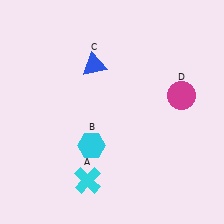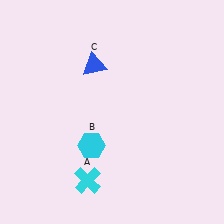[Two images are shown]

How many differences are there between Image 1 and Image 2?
There is 1 difference between the two images.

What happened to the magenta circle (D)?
The magenta circle (D) was removed in Image 2. It was in the top-right area of Image 1.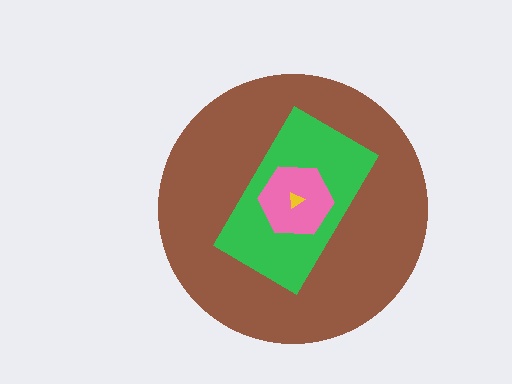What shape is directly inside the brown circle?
The green rectangle.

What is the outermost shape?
The brown circle.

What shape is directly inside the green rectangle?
The pink hexagon.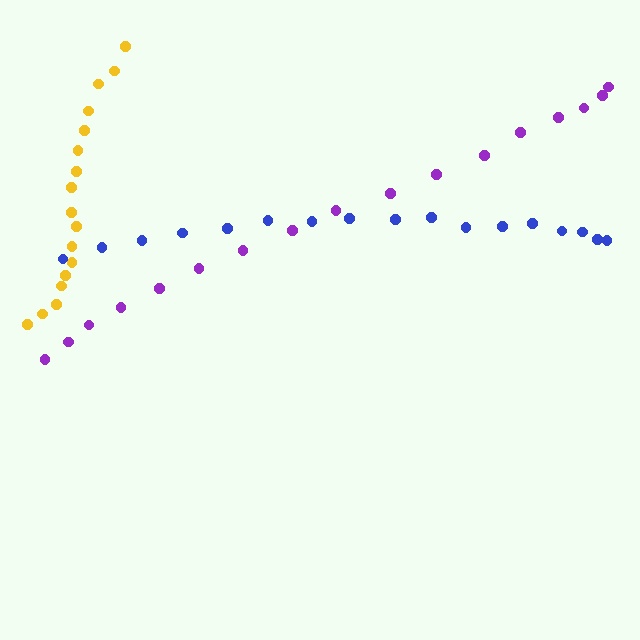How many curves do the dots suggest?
There are 3 distinct paths.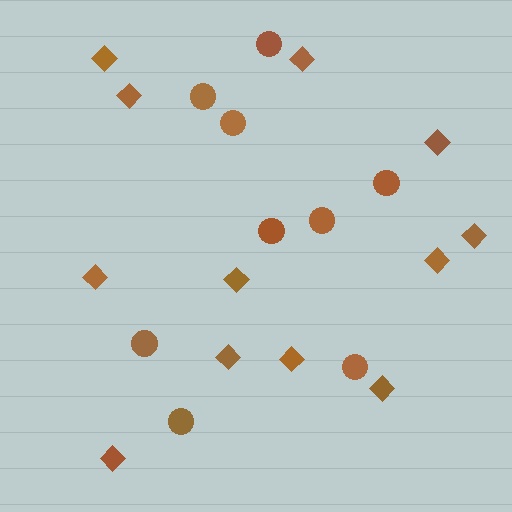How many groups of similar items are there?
There are 2 groups: one group of diamonds (12) and one group of circles (9).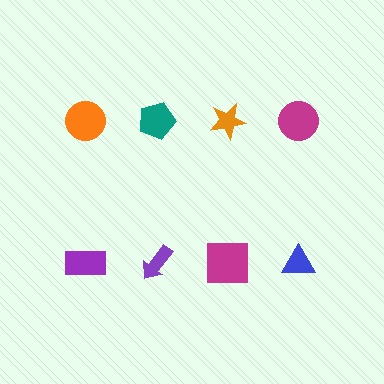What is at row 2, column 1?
A purple rectangle.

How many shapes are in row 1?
4 shapes.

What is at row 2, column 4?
A blue triangle.